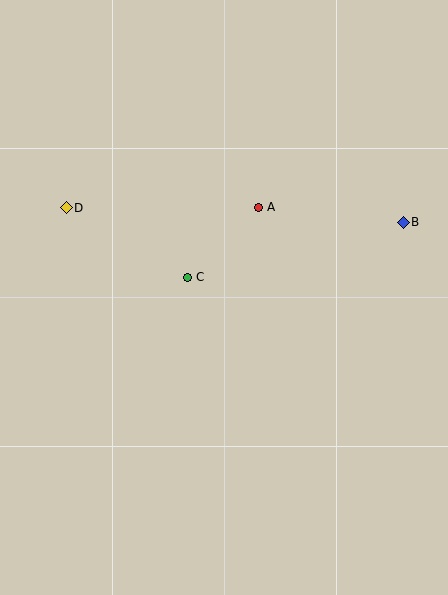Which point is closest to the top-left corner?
Point D is closest to the top-left corner.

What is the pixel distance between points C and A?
The distance between C and A is 100 pixels.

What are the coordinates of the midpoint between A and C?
The midpoint between A and C is at (223, 242).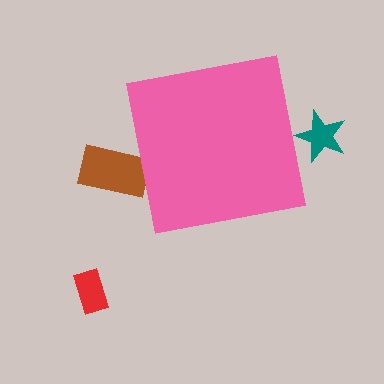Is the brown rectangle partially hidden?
Yes, the brown rectangle is partially hidden behind the pink square.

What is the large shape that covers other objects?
A pink square.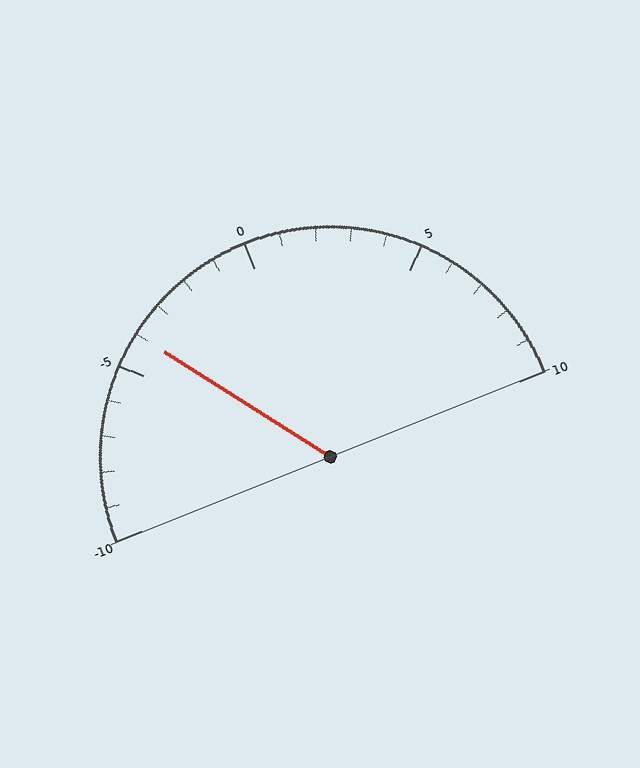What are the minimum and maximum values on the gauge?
The gauge ranges from -10 to 10.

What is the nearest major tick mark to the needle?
The nearest major tick mark is -5.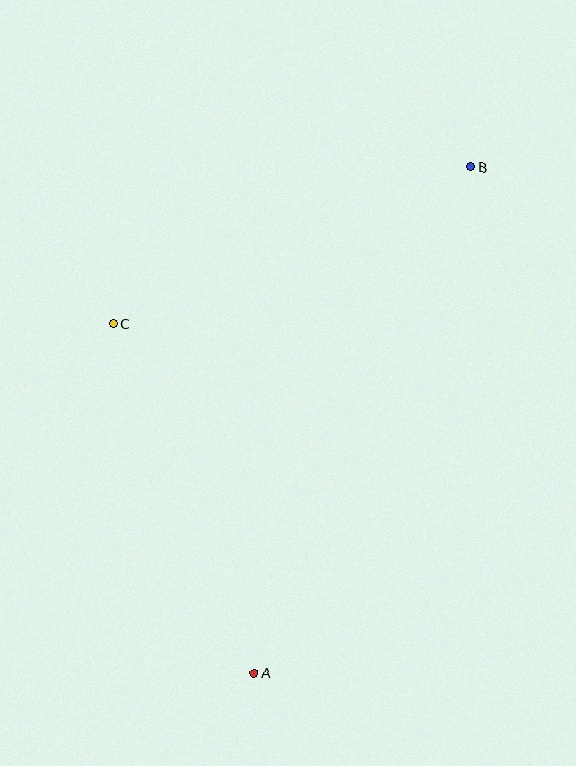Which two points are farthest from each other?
Points A and B are farthest from each other.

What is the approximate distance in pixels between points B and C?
The distance between B and C is approximately 391 pixels.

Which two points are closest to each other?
Points A and C are closest to each other.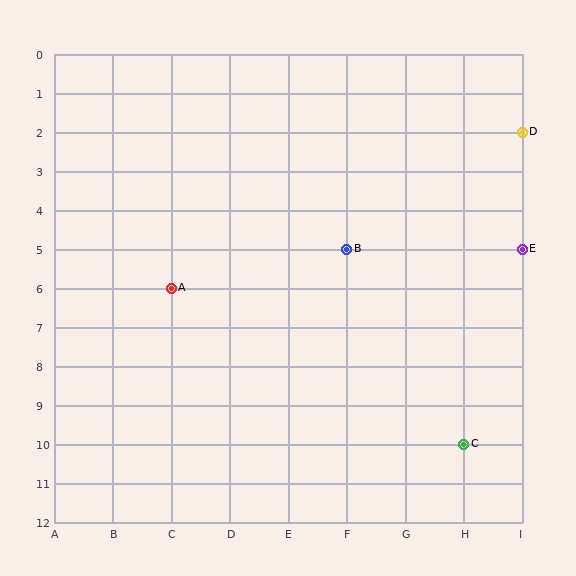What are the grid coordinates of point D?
Point D is at grid coordinates (I, 2).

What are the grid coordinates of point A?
Point A is at grid coordinates (C, 6).